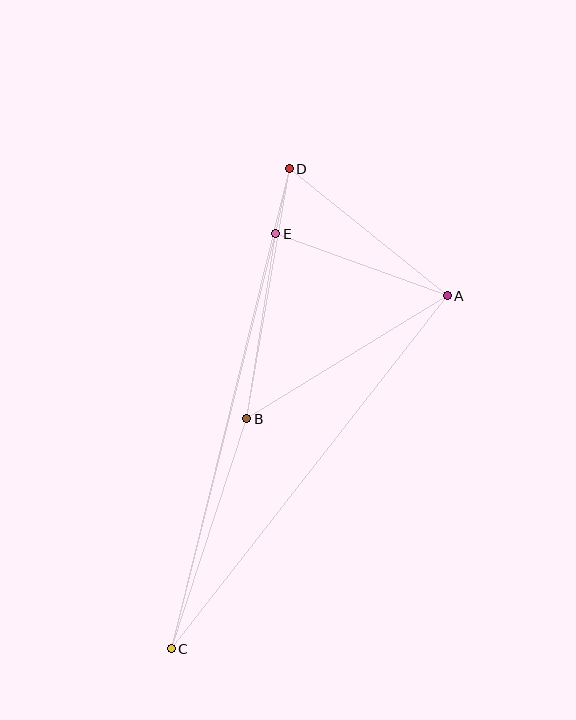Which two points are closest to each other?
Points D and E are closest to each other.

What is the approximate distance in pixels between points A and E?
The distance between A and E is approximately 182 pixels.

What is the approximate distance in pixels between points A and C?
The distance between A and C is approximately 448 pixels.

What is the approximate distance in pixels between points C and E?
The distance between C and E is approximately 428 pixels.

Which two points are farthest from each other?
Points C and D are farthest from each other.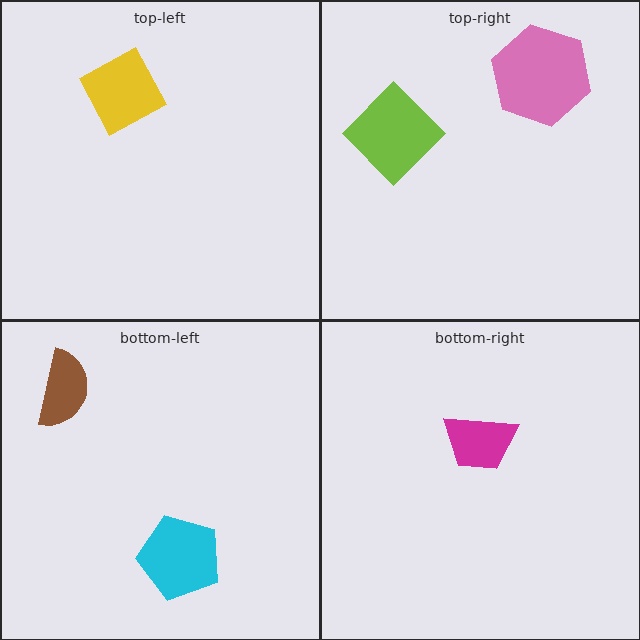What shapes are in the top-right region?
The pink hexagon, the lime diamond.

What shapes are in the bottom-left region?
The cyan pentagon, the brown semicircle.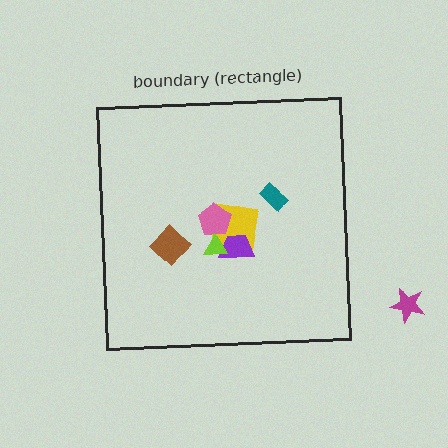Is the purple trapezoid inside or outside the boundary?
Inside.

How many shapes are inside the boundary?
6 inside, 1 outside.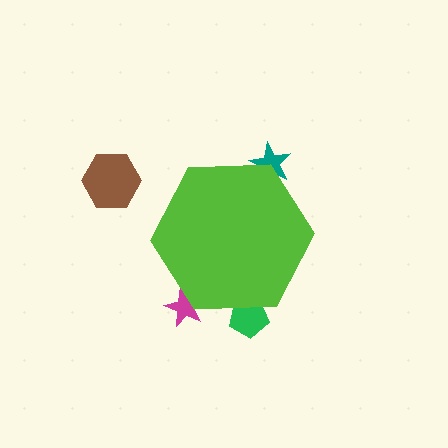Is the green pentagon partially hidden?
Yes, the green pentagon is partially hidden behind the lime hexagon.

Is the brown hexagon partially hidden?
No, the brown hexagon is fully visible.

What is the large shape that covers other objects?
A lime hexagon.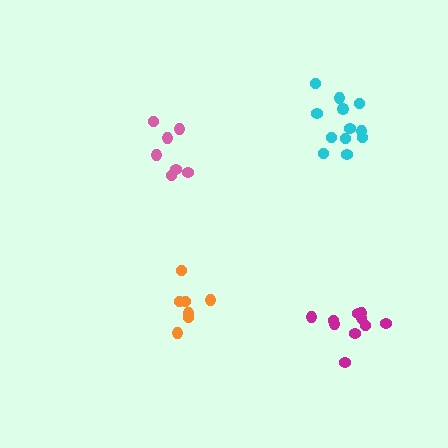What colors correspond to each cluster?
The clusters are colored: magenta, pink, orange, cyan.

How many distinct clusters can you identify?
There are 4 distinct clusters.